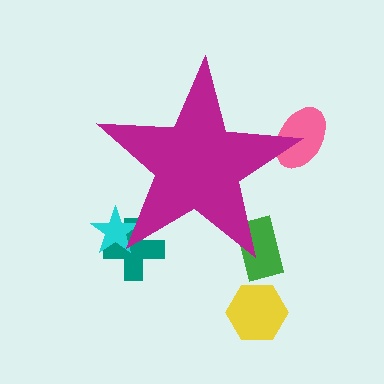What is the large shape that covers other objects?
A magenta star.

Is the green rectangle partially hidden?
Yes, the green rectangle is partially hidden behind the magenta star.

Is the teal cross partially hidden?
Yes, the teal cross is partially hidden behind the magenta star.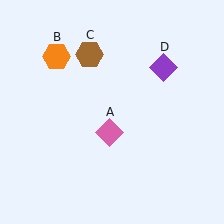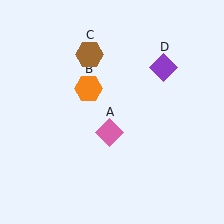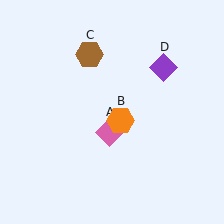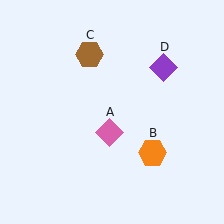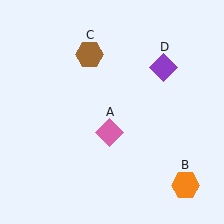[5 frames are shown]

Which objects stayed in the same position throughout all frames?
Pink diamond (object A) and brown hexagon (object C) and purple diamond (object D) remained stationary.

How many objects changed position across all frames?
1 object changed position: orange hexagon (object B).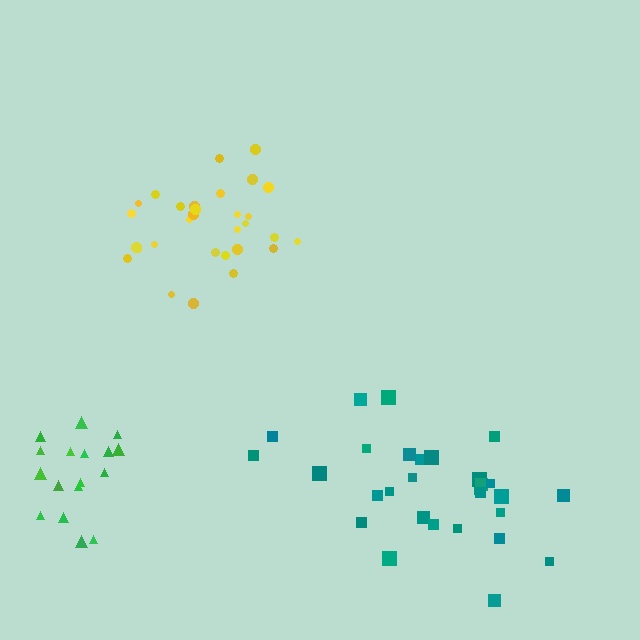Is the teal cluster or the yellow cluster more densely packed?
Yellow.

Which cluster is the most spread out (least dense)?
Teal.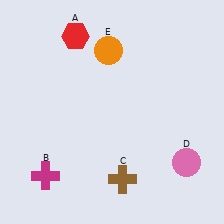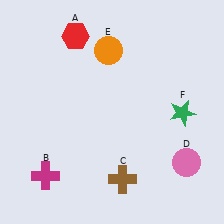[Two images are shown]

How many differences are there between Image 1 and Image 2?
There is 1 difference between the two images.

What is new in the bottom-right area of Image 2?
A green star (F) was added in the bottom-right area of Image 2.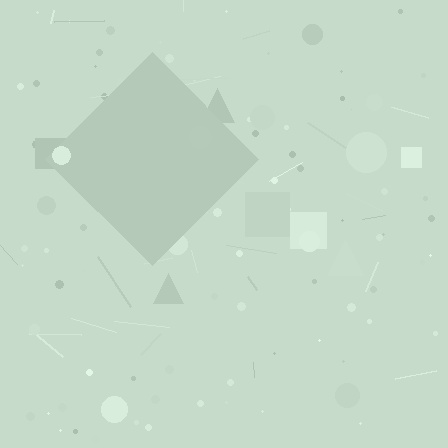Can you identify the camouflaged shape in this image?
The camouflaged shape is a diamond.